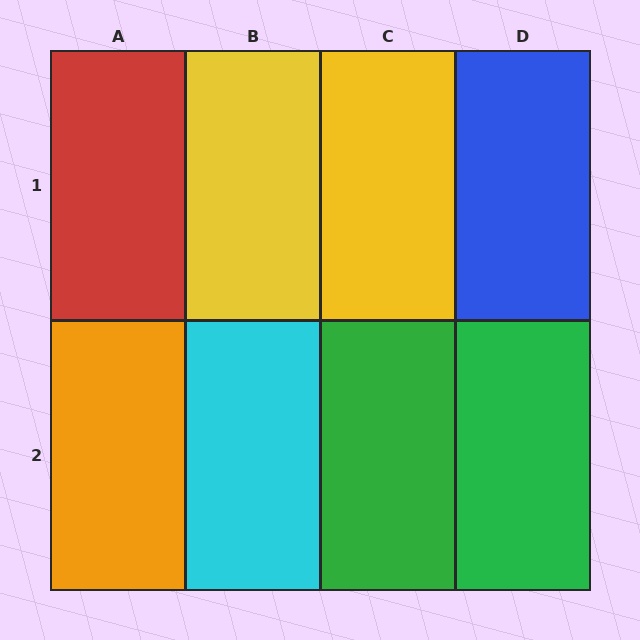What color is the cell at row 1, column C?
Yellow.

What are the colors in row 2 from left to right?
Orange, cyan, green, green.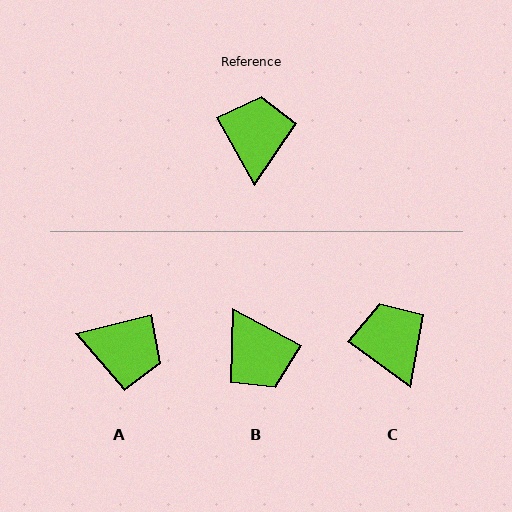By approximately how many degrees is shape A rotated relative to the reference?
Approximately 106 degrees clockwise.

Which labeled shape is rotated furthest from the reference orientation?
B, about 148 degrees away.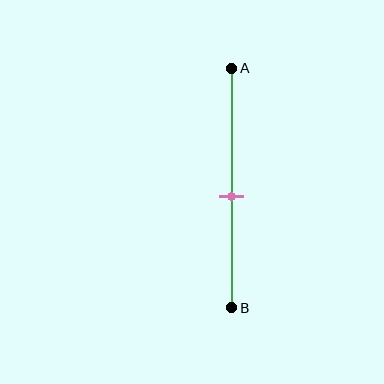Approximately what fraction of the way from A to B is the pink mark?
The pink mark is approximately 55% of the way from A to B.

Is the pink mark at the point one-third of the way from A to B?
No, the mark is at about 55% from A, not at the 33% one-third point.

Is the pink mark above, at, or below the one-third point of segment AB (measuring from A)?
The pink mark is below the one-third point of segment AB.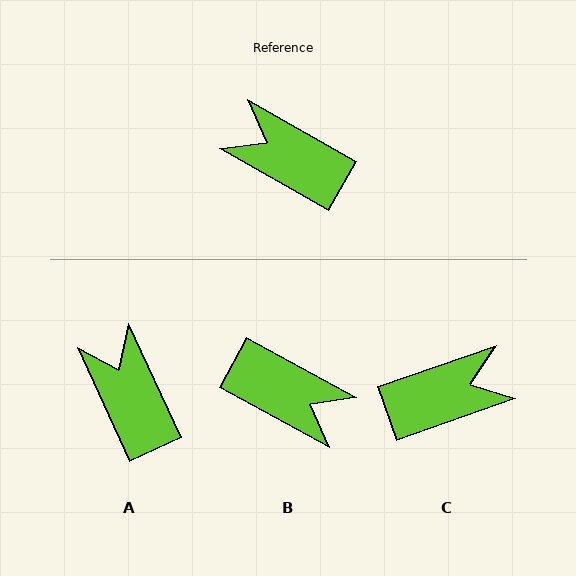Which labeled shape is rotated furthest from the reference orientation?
B, about 179 degrees away.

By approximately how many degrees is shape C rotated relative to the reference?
Approximately 131 degrees clockwise.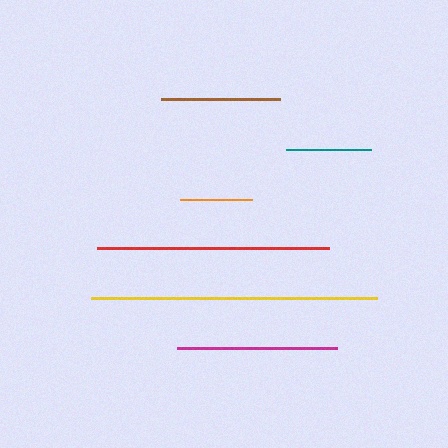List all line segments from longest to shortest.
From longest to shortest: yellow, red, magenta, brown, teal, orange.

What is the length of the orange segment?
The orange segment is approximately 72 pixels long.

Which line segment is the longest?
The yellow line is the longest at approximately 286 pixels.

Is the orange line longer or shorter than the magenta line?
The magenta line is longer than the orange line.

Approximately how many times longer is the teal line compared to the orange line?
The teal line is approximately 1.2 times the length of the orange line.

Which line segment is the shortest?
The orange line is the shortest at approximately 72 pixels.